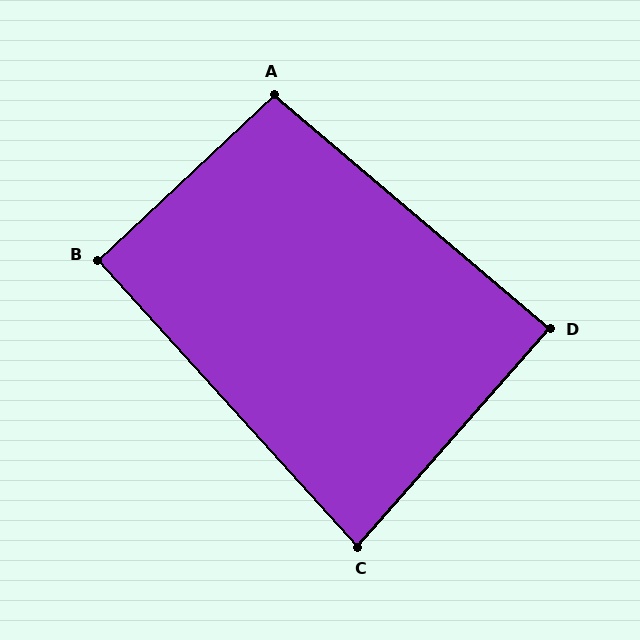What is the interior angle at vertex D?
Approximately 89 degrees (approximately right).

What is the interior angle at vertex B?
Approximately 91 degrees (approximately right).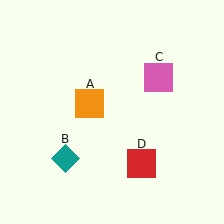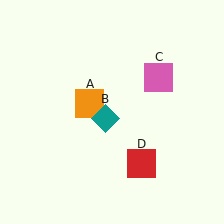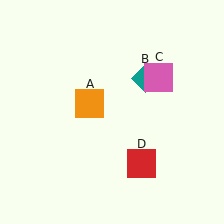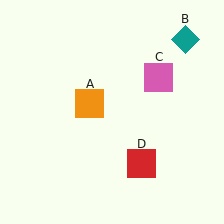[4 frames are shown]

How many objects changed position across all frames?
1 object changed position: teal diamond (object B).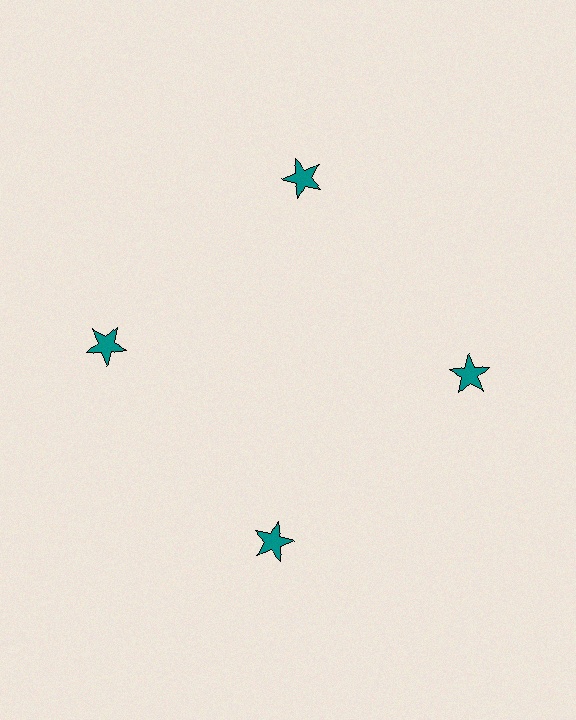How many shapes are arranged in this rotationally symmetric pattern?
There are 4 shapes, arranged in 4 groups of 1.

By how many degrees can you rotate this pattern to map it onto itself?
The pattern maps onto itself every 90 degrees of rotation.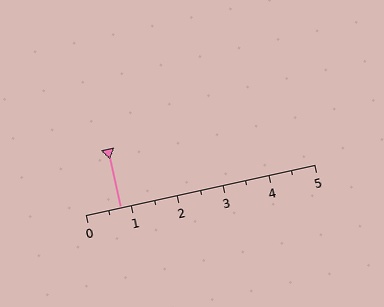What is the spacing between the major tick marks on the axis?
The major ticks are spaced 1 apart.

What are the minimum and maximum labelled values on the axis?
The axis runs from 0 to 5.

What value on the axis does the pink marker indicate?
The marker indicates approximately 0.8.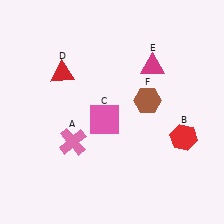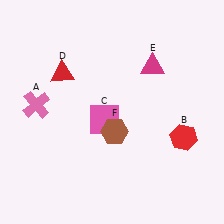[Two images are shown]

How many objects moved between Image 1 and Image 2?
2 objects moved between the two images.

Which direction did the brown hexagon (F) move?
The brown hexagon (F) moved left.